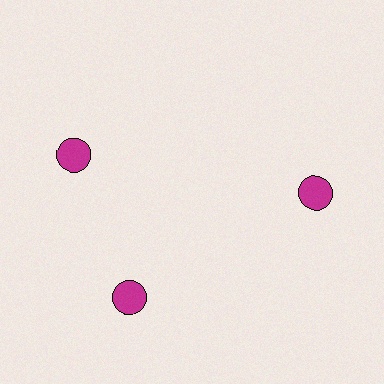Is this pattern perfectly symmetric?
No. The 3 magenta circles are arranged in a ring, but one element near the 11 o'clock position is rotated out of alignment along the ring, breaking the 3-fold rotational symmetry.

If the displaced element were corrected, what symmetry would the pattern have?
It would have 3-fold rotational symmetry — the pattern would map onto itself every 120 degrees.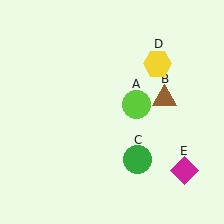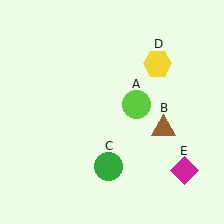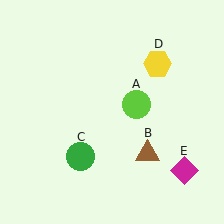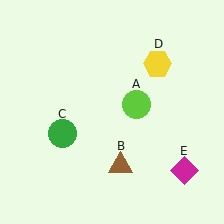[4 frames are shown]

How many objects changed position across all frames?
2 objects changed position: brown triangle (object B), green circle (object C).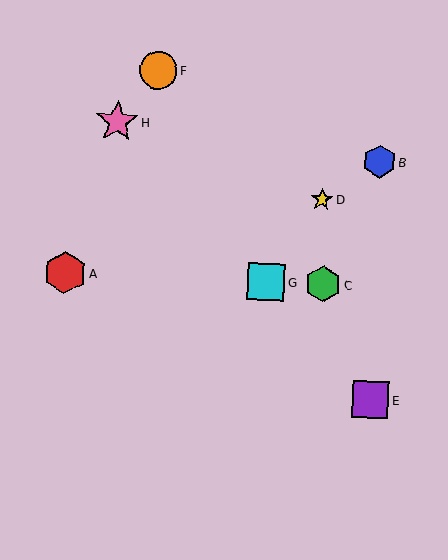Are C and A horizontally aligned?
Yes, both are at y≈284.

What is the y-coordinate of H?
Object H is at y≈122.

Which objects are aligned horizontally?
Objects A, C, G are aligned horizontally.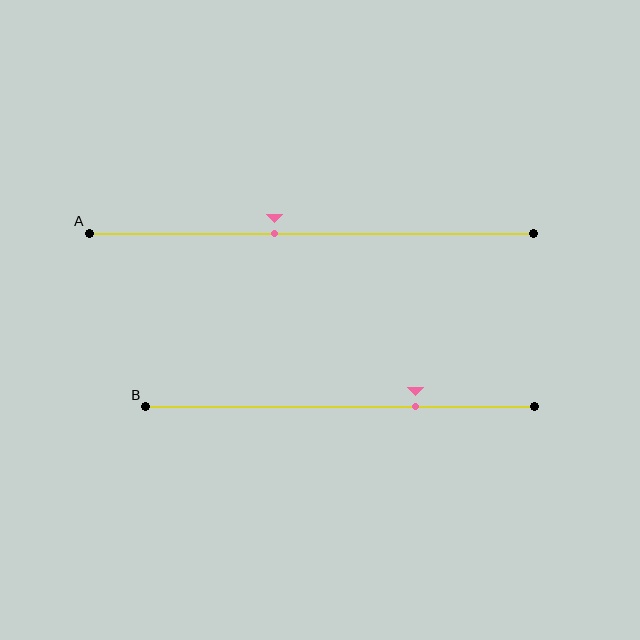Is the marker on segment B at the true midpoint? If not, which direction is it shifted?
No, the marker on segment B is shifted to the right by about 19% of the segment length.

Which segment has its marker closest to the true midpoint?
Segment A has its marker closest to the true midpoint.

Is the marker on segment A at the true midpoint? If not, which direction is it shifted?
No, the marker on segment A is shifted to the left by about 8% of the segment length.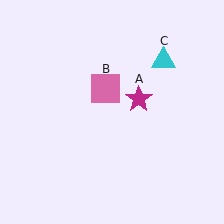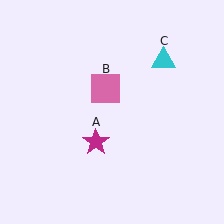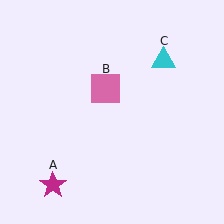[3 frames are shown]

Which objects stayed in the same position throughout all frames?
Pink square (object B) and cyan triangle (object C) remained stationary.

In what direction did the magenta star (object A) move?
The magenta star (object A) moved down and to the left.